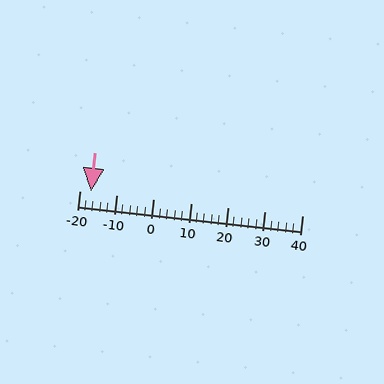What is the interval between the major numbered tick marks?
The major tick marks are spaced 10 units apart.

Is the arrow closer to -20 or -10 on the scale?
The arrow is closer to -20.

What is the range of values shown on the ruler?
The ruler shows values from -20 to 40.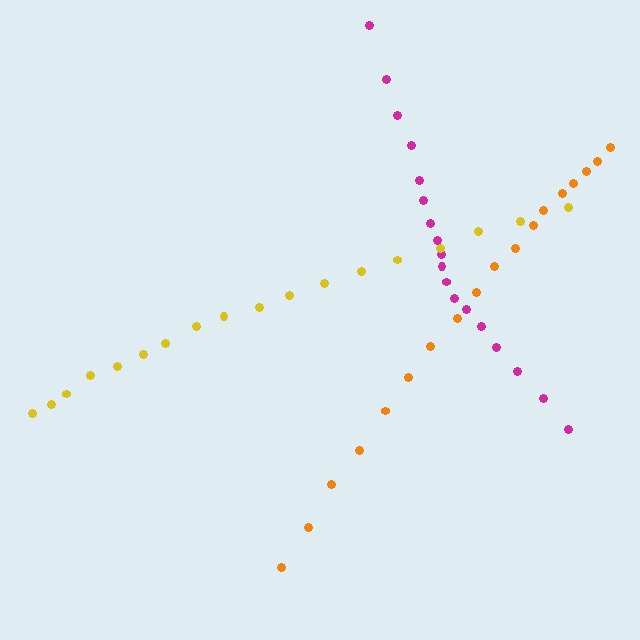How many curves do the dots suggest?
There are 3 distinct paths.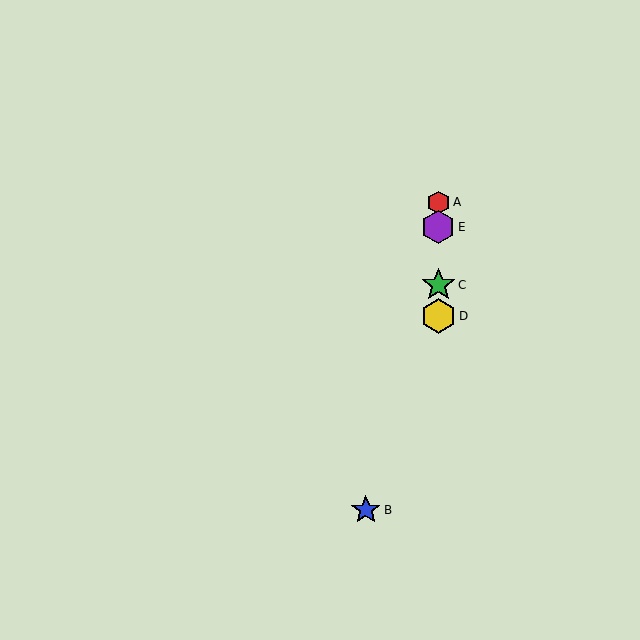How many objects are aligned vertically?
4 objects (A, C, D, E) are aligned vertically.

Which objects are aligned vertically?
Objects A, C, D, E are aligned vertically.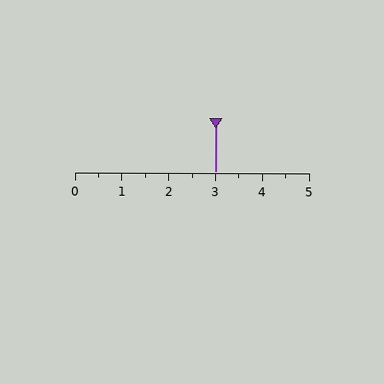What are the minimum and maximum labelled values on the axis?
The axis runs from 0 to 5.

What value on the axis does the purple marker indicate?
The marker indicates approximately 3.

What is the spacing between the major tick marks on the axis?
The major ticks are spaced 1 apart.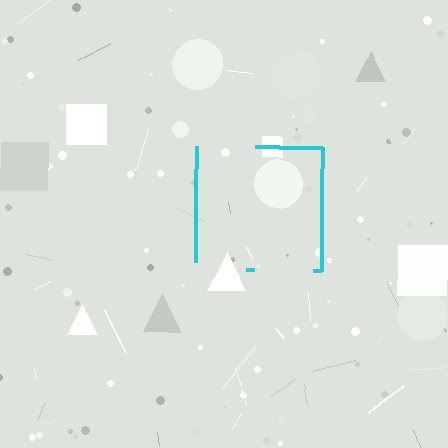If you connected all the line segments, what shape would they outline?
They would outline a square.